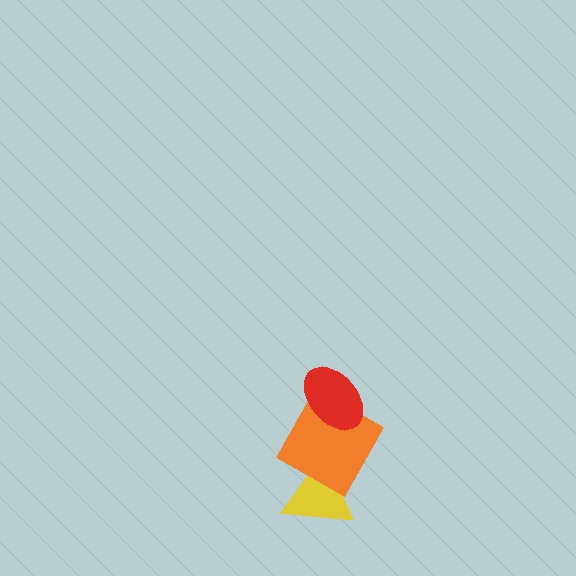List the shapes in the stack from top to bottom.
From top to bottom: the red ellipse, the orange square, the yellow triangle.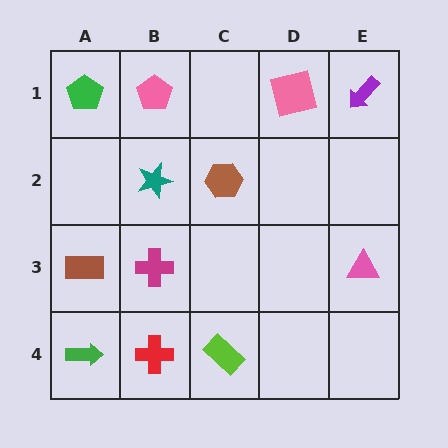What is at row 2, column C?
A brown hexagon.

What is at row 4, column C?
A lime rectangle.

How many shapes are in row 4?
3 shapes.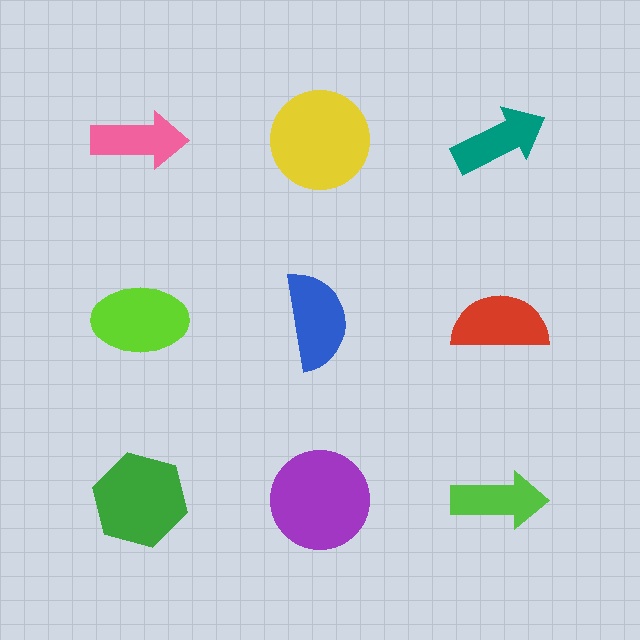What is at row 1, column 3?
A teal arrow.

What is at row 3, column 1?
A green hexagon.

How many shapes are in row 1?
3 shapes.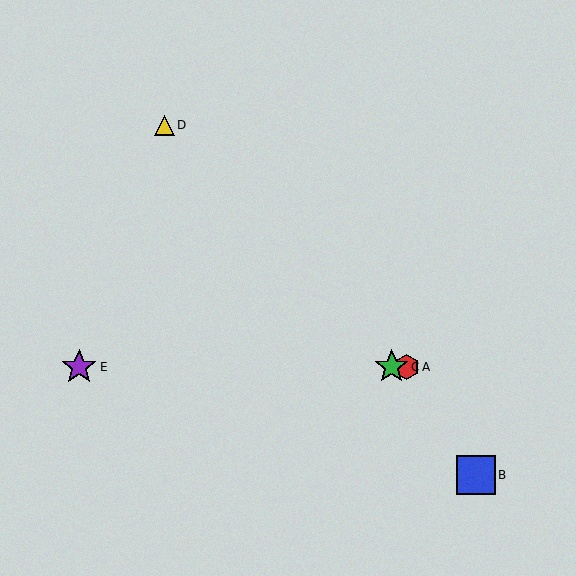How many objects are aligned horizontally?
3 objects (A, C, E) are aligned horizontally.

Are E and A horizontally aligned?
Yes, both are at y≈367.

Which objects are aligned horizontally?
Objects A, C, E are aligned horizontally.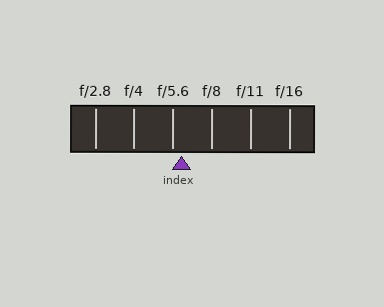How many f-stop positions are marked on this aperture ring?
There are 6 f-stop positions marked.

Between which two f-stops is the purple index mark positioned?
The index mark is between f/5.6 and f/8.